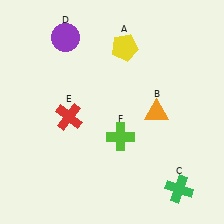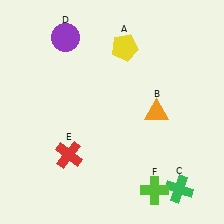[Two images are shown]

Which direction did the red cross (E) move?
The red cross (E) moved down.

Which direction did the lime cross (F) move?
The lime cross (F) moved down.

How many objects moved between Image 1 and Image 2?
2 objects moved between the two images.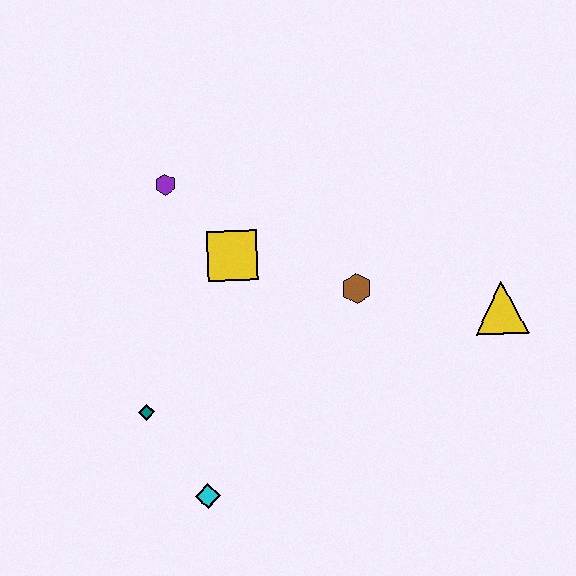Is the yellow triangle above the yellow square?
No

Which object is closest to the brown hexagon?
The yellow square is closest to the brown hexagon.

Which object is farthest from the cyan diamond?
The yellow triangle is farthest from the cyan diamond.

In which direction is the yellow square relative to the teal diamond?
The yellow square is above the teal diamond.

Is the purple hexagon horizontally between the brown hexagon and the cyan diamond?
No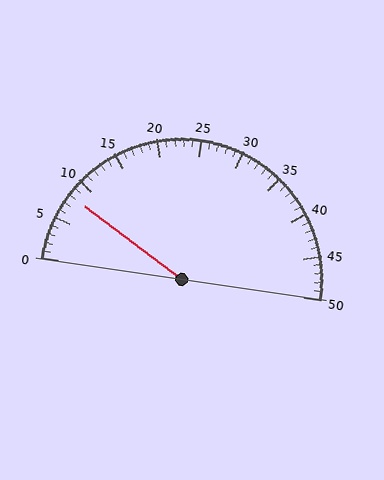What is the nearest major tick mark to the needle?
The nearest major tick mark is 10.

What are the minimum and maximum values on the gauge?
The gauge ranges from 0 to 50.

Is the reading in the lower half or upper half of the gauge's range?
The reading is in the lower half of the range (0 to 50).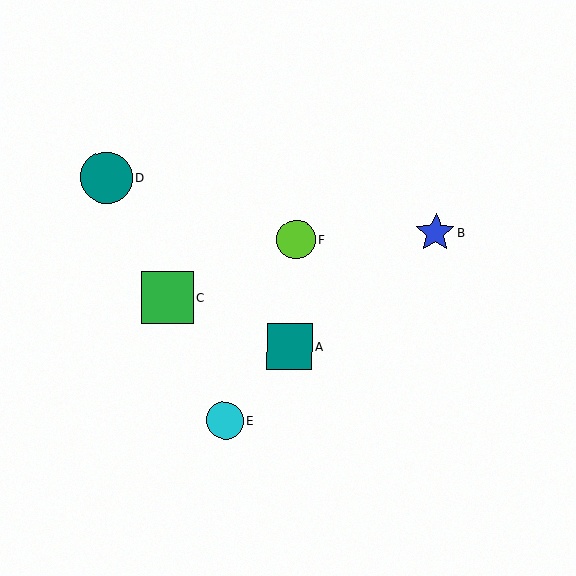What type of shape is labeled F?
Shape F is a lime circle.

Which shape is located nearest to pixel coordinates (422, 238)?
The blue star (labeled B) at (435, 233) is nearest to that location.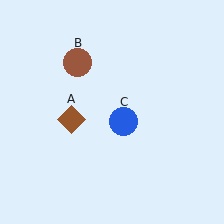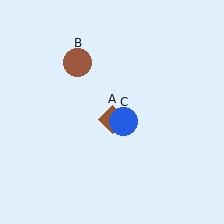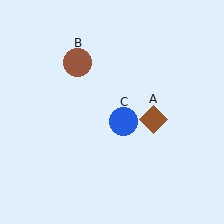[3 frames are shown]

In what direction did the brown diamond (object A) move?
The brown diamond (object A) moved right.